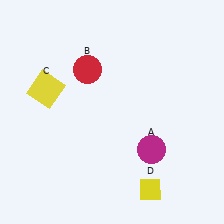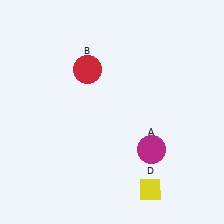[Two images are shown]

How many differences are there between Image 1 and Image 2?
There is 1 difference between the two images.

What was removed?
The yellow square (C) was removed in Image 2.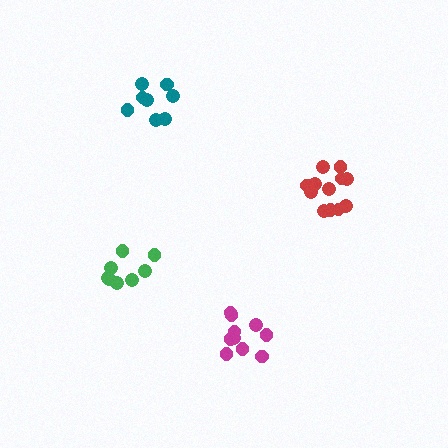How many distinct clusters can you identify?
There are 4 distinct clusters.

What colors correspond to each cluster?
The clusters are colored: green, teal, red, magenta.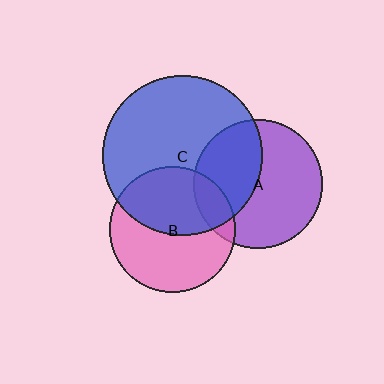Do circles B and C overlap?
Yes.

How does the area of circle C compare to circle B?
Approximately 1.6 times.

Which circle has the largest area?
Circle C (blue).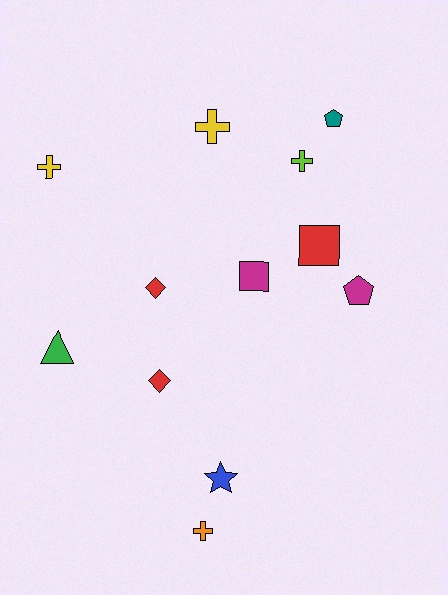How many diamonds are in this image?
There are 2 diamonds.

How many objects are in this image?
There are 12 objects.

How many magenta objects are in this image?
There are 2 magenta objects.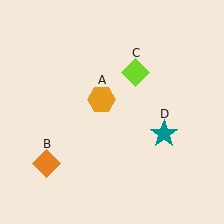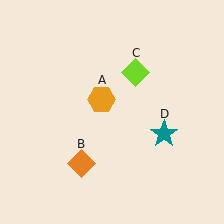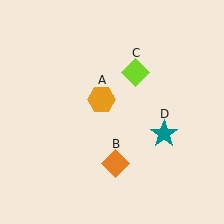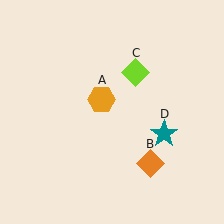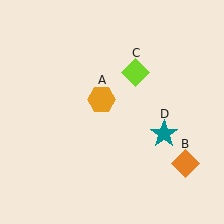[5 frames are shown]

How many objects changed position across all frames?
1 object changed position: orange diamond (object B).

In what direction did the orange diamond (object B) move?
The orange diamond (object B) moved right.